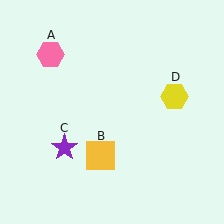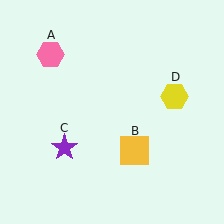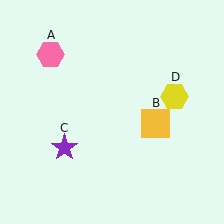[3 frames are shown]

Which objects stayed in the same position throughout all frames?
Pink hexagon (object A) and purple star (object C) and yellow hexagon (object D) remained stationary.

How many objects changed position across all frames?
1 object changed position: yellow square (object B).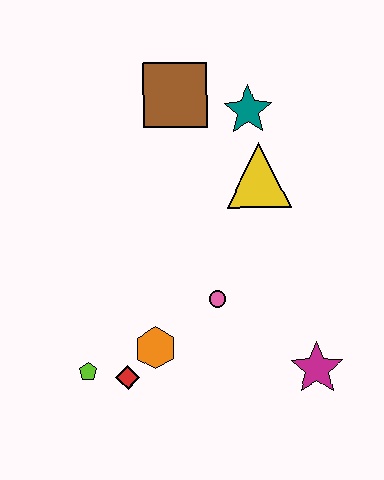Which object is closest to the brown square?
The teal star is closest to the brown square.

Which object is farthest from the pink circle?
The brown square is farthest from the pink circle.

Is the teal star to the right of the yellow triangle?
No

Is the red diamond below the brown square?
Yes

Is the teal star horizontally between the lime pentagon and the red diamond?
No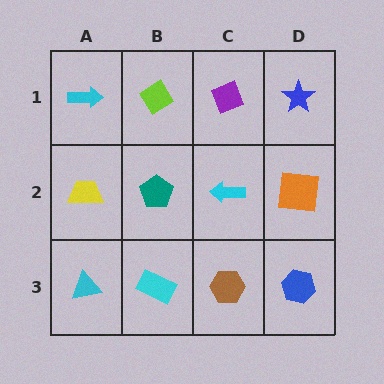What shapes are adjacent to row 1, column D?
An orange square (row 2, column D), a purple diamond (row 1, column C).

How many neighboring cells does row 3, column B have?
3.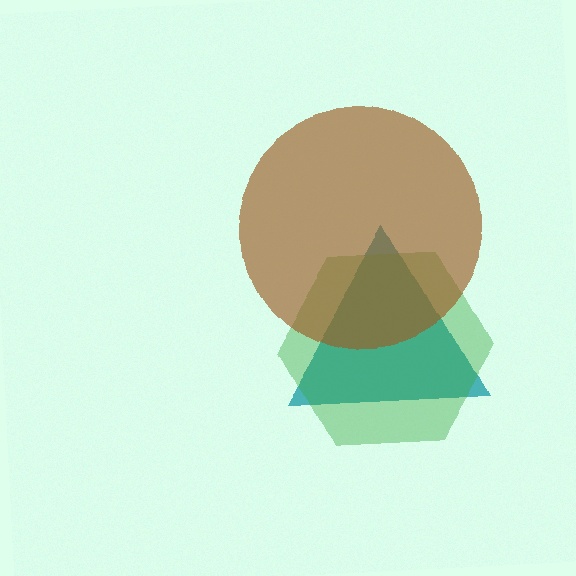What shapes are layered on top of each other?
The layered shapes are: a teal triangle, a green hexagon, a brown circle.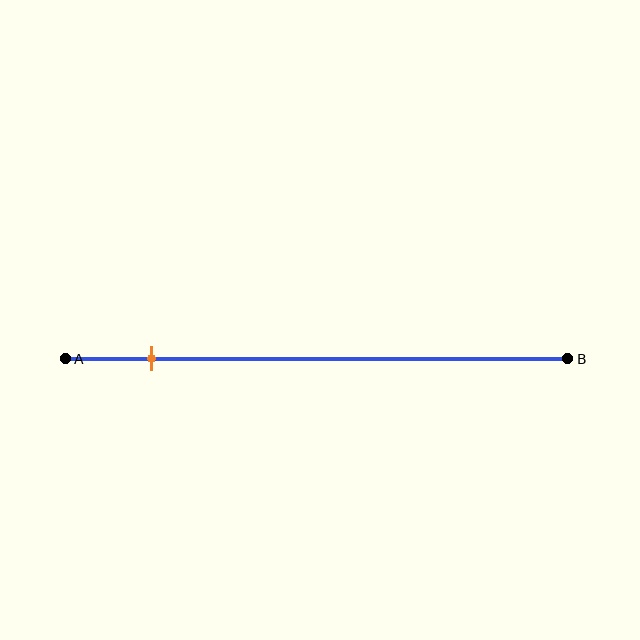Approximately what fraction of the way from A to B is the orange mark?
The orange mark is approximately 15% of the way from A to B.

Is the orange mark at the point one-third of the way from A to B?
No, the mark is at about 15% from A, not at the 33% one-third point.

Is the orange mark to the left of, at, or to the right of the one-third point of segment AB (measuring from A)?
The orange mark is to the left of the one-third point of segment AB.